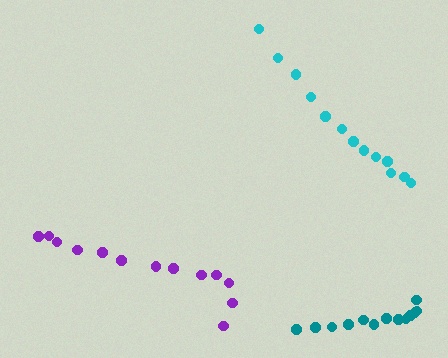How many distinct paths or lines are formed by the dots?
There are 3 distinct paths.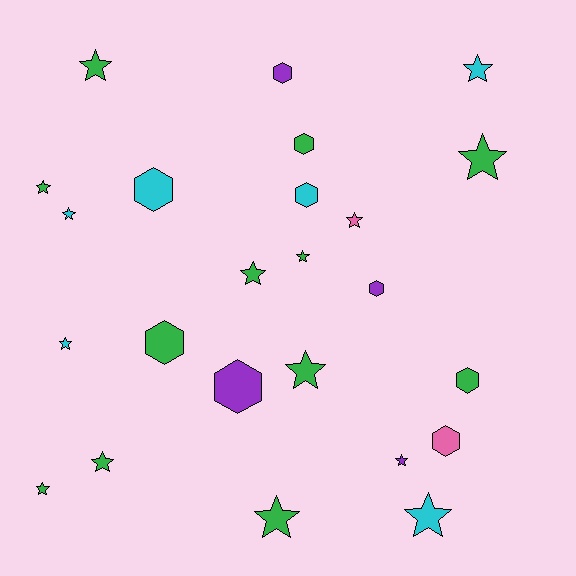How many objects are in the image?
There are 24 objects.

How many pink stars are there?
There is 1 pink star.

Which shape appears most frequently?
Star, with 15 objects.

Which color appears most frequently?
Green, with 12 objects.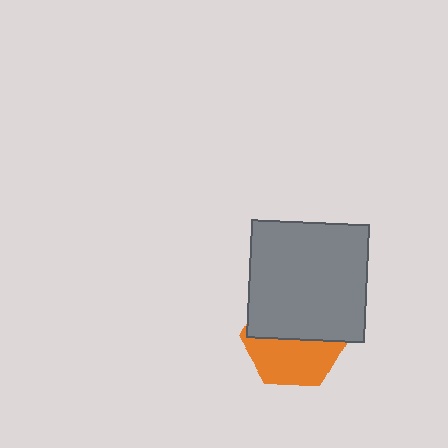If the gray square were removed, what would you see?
You would see the complete orange hexagon.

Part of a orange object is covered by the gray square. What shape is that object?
It is a hexagon.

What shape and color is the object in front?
The object in front is a gray square.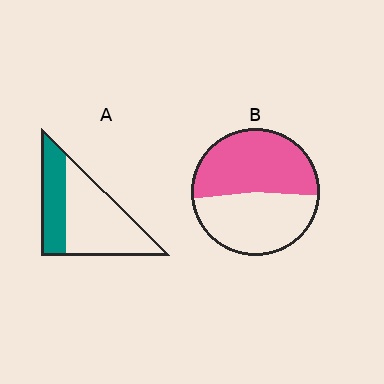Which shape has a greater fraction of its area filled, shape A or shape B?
Shape B.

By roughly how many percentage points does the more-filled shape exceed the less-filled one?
By roughly 20 percentage points (B over A).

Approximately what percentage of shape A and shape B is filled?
A is approximately 35% and B is approximately 55%.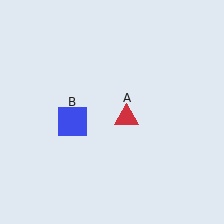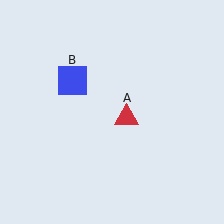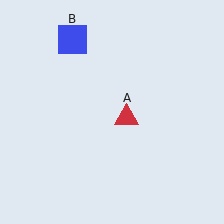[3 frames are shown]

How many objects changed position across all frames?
1 object changed position: blue square (object B).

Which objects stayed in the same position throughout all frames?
Red triangle (object A) remained stationary.